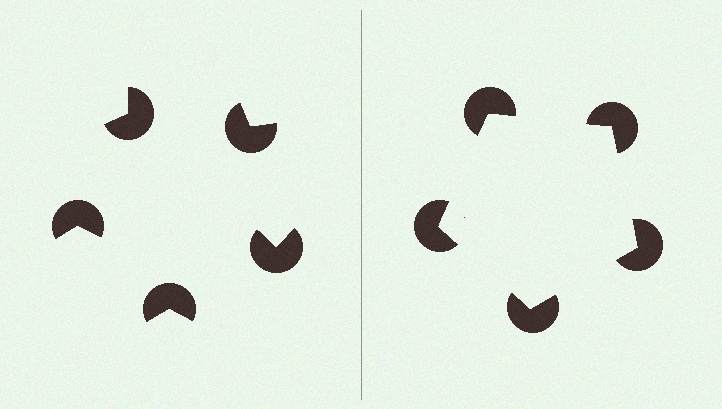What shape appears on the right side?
An illusory pentagon.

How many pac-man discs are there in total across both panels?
10 — 5 on each side.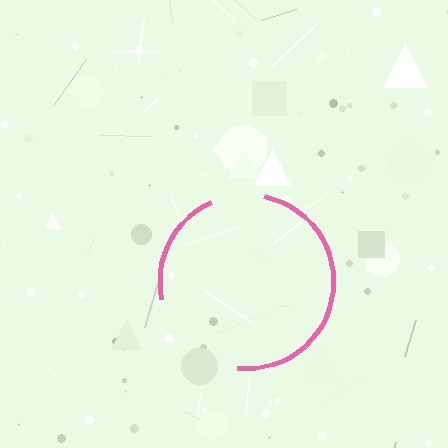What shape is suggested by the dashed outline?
The dashed outline suggests a circle.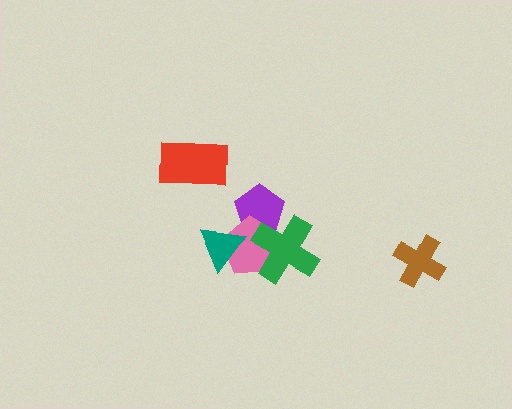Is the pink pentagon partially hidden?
Yes, it is partially covered by another shape.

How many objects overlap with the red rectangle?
0 objects overlap with the red rectangle.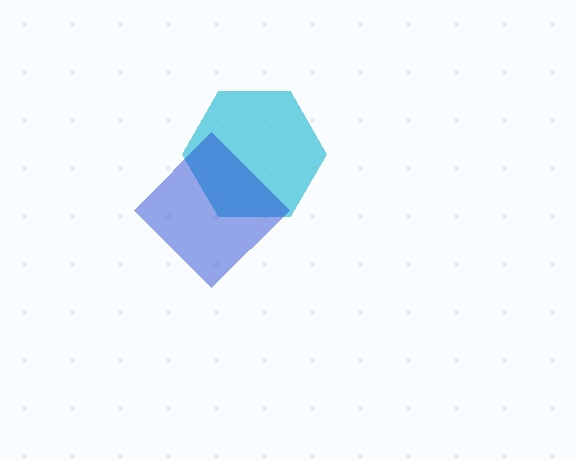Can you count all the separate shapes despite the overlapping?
Yes, there are 2 separate shapes.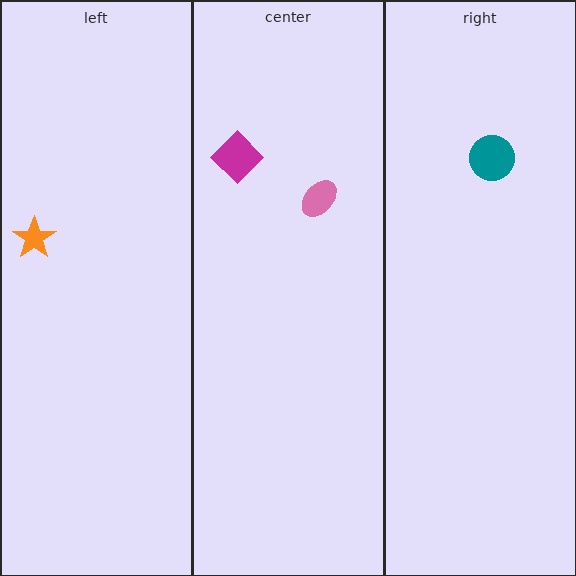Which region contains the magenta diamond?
The center region.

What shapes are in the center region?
The magenta diamond, the pink ellipse.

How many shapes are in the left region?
1.